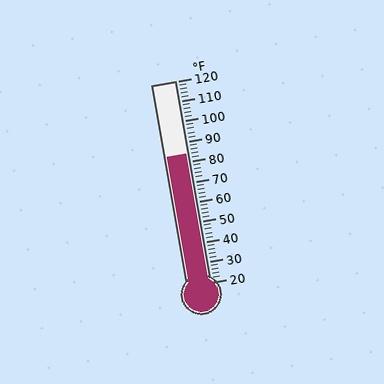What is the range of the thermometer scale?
The thermometer scale ranges from 20°F to 120°F.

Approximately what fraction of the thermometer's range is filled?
The thermometer is filled to approximately 65% of its range.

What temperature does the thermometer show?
The thermometer shows approximately 84°F.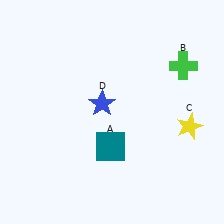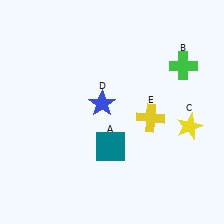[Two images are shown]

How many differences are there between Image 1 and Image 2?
There is 1 difference between the two images.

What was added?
A yellow cross (E) was added in Image 2.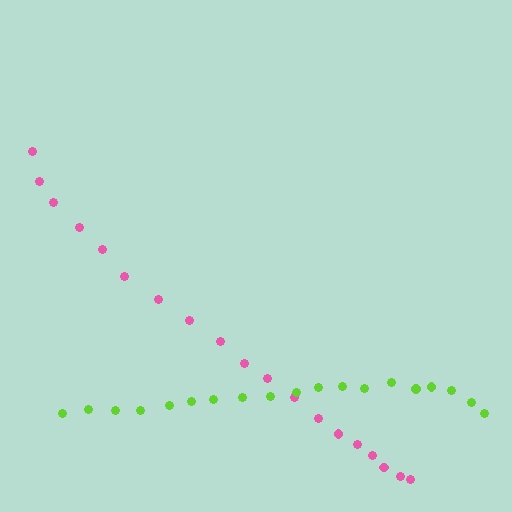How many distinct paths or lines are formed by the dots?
There are 2 distinct paths.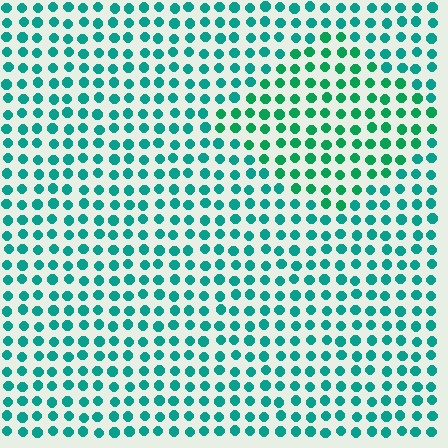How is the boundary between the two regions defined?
The boundary is defined purely by a slight shift in hue (about 23 degrees). Spacing, size, and orientation are identical on both sides.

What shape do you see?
I see a diamond.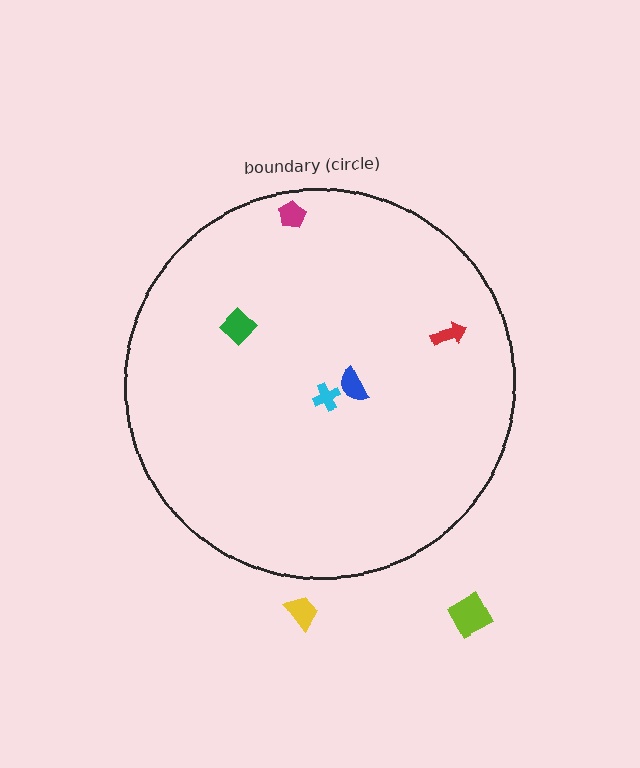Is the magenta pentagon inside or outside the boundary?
Inside.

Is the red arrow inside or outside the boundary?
Inside.